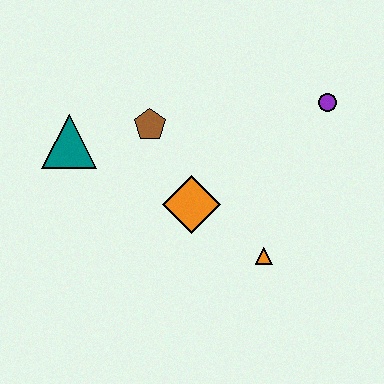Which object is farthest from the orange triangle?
The teal triangle is farthest from the orange triangle.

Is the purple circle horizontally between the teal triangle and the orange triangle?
No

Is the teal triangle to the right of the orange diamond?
No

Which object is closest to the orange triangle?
The orange diamond is closest to the orange triangle.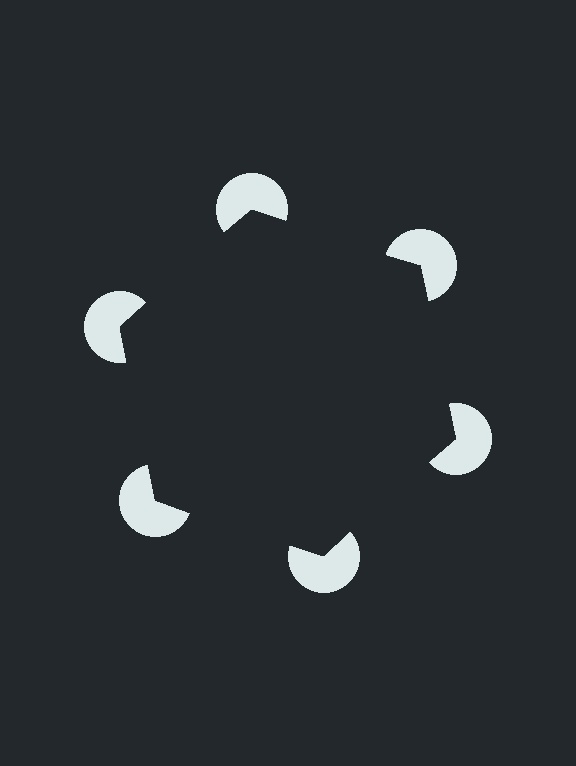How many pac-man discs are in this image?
There are 6 — one at each vertex of the illusory hexagon.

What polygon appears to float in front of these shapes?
An illusory hexagon — its edges are inferred from the aligned wedge cuts in the pac-man discs, not physically drawn.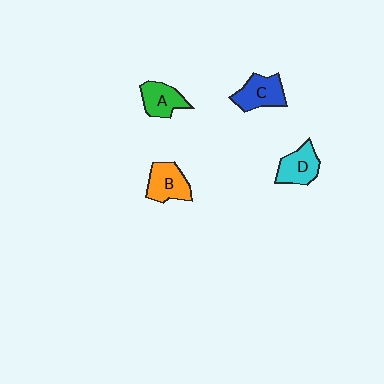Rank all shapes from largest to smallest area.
From largest to smallest: C (blue), B (orange), D (cyan), A (green).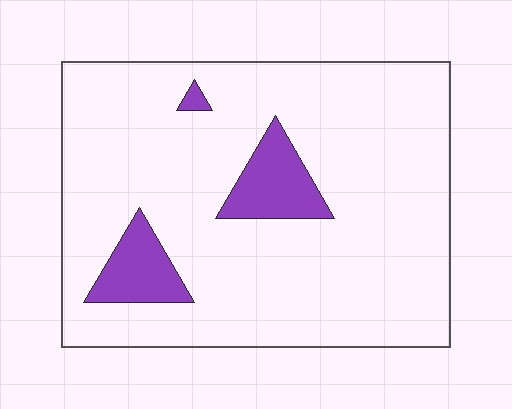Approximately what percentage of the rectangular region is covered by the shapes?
Approximately 10%.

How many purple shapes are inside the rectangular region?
3.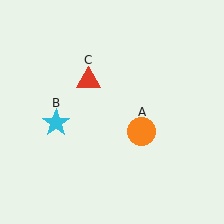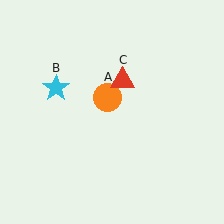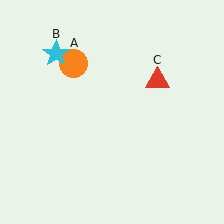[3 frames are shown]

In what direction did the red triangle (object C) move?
The red triangle (object C) moved right.